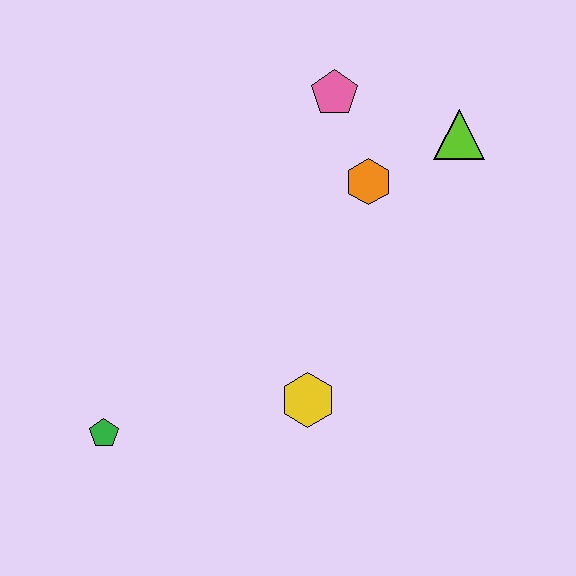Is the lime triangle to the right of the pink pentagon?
Yes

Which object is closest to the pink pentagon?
The orange hexagon is closest to the pink pentagon.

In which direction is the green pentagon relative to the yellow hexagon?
The green pentagon is to the left of the yellow hexagon.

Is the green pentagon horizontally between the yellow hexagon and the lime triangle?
No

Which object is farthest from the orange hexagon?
The green pentagon is farthest from the orange hexagon.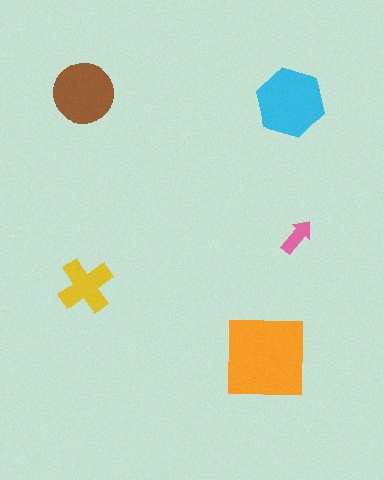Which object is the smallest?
The pink arrow.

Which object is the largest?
The orange square.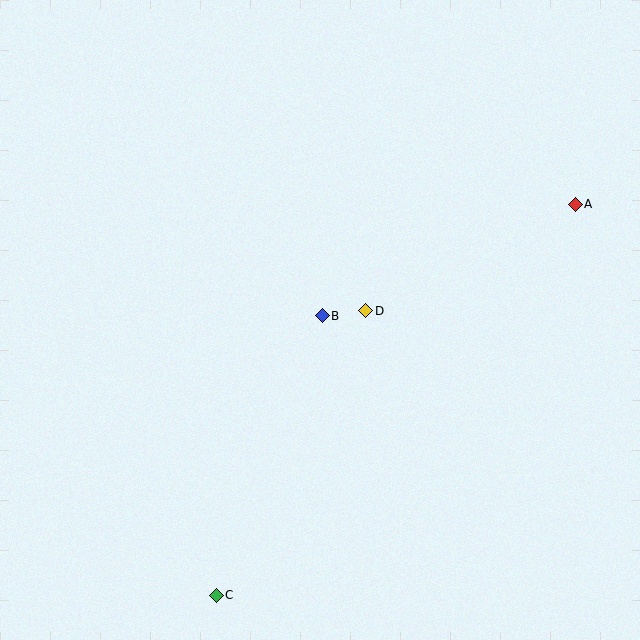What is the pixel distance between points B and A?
The distance between B and A is 277 pixels.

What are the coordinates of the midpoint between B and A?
The midpoint between B and A is at (449, 260).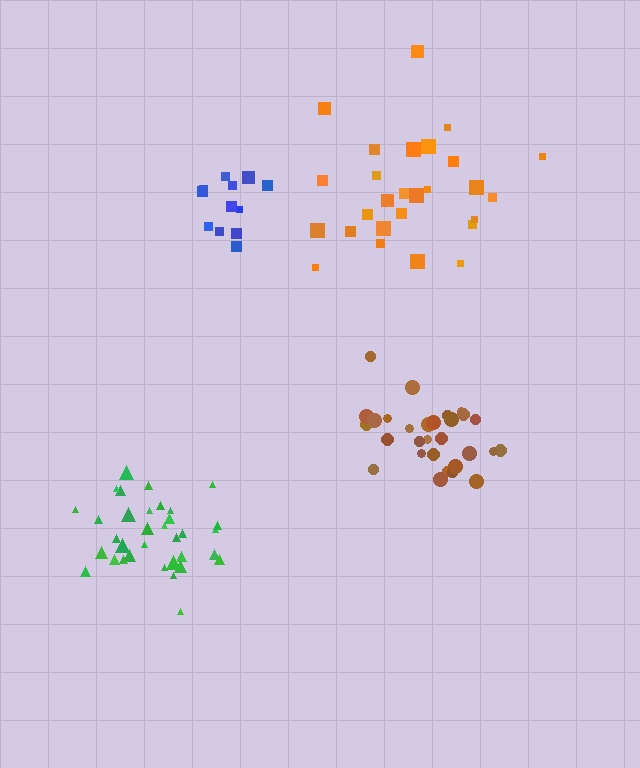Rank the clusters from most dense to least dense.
green, blue, brown, orange.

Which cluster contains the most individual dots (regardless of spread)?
Green (34).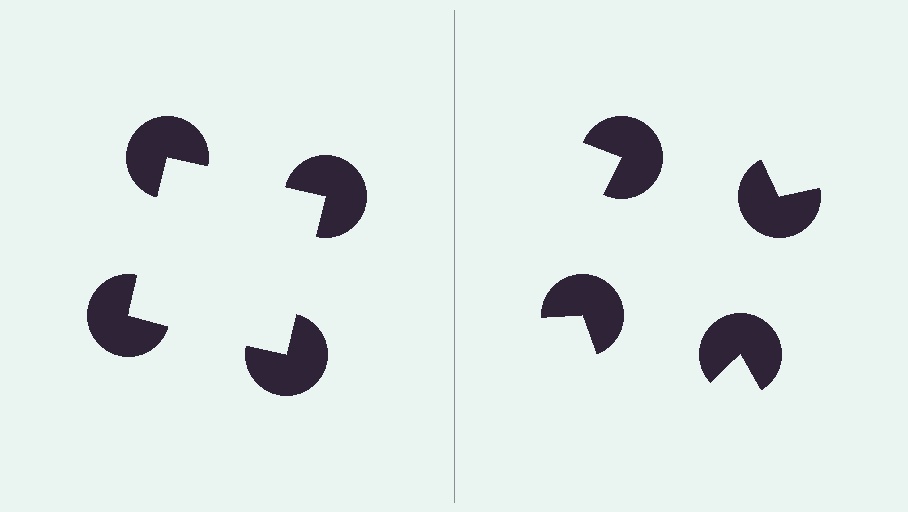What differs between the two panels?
The pac-man discs are positioned identically on both sides; only the wedge orientations differ. On the left they align to a square; on the right they are misaligned.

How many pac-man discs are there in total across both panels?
8 — 4 on each side.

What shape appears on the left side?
An illusory square.